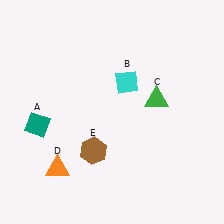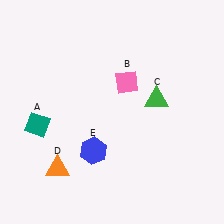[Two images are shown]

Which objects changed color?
B changed from cyan to pink. E changed from brown to blue.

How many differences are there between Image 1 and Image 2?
There are 2 differences between the two images.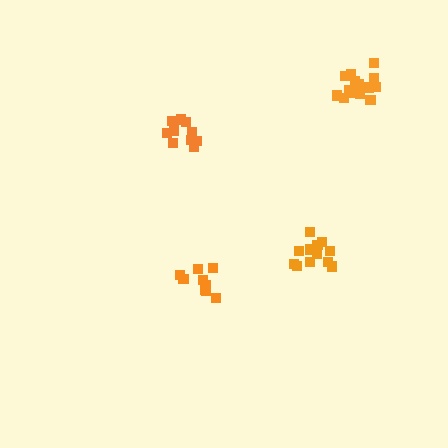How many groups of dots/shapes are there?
There are 4 groups.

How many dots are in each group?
Group 1: 10 dots, Group 2: 12 dots, Group 3: 15 dots, Group 4: 9 dots (46 total).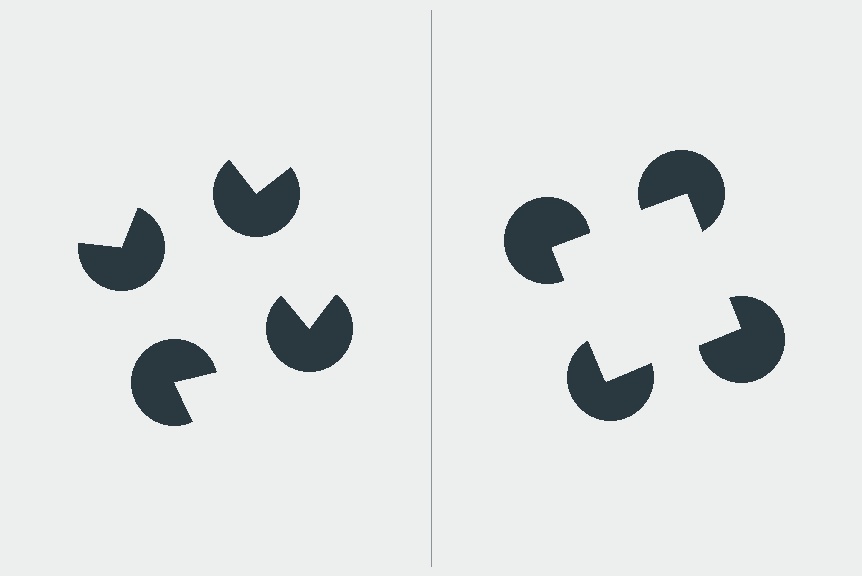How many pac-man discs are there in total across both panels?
8 — 4 on each side.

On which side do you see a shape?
An illusory square appears on the right side. On the left side the wedge cuts are rotated, so no coherent shape forms.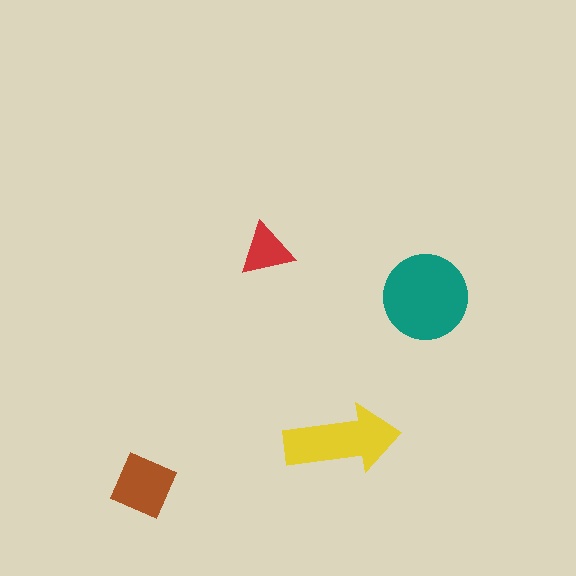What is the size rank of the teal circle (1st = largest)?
1st.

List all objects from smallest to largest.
The red triangle, the brown square, the yellow arrow, the teal circle.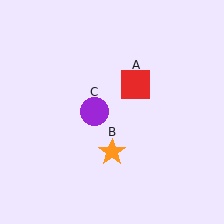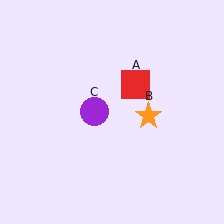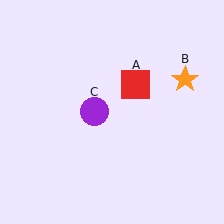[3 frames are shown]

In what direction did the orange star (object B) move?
The orange star (object B) moved up and to the right.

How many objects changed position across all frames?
1 object changed position: orange star (object B).